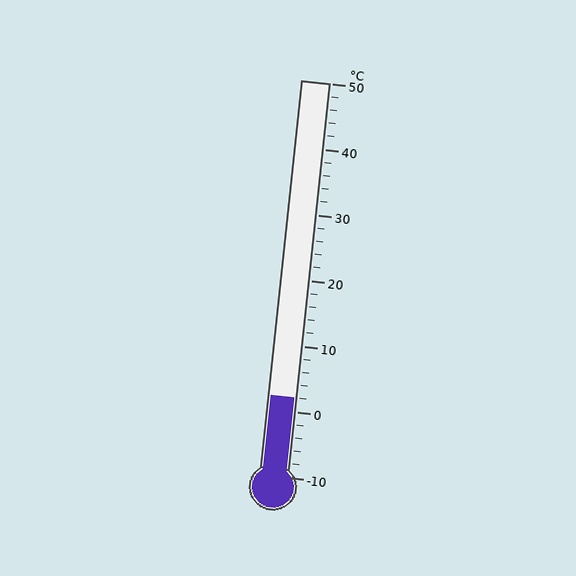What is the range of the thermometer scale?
The thermometer scale ranges from -10°C to 50°C.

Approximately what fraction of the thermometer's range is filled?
The thermometer is filled to approximately 20% of its range.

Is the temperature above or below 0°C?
The temperature is above 0°C.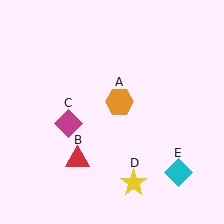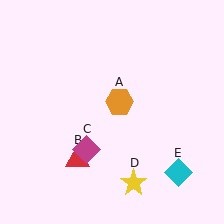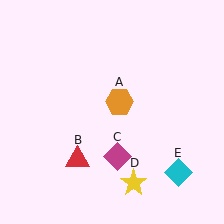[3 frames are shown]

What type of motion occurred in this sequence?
The magenta diamond (object C) rotated counterclockwise around the center of the scene.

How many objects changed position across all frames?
1 object changed position: magenta diamond (object C).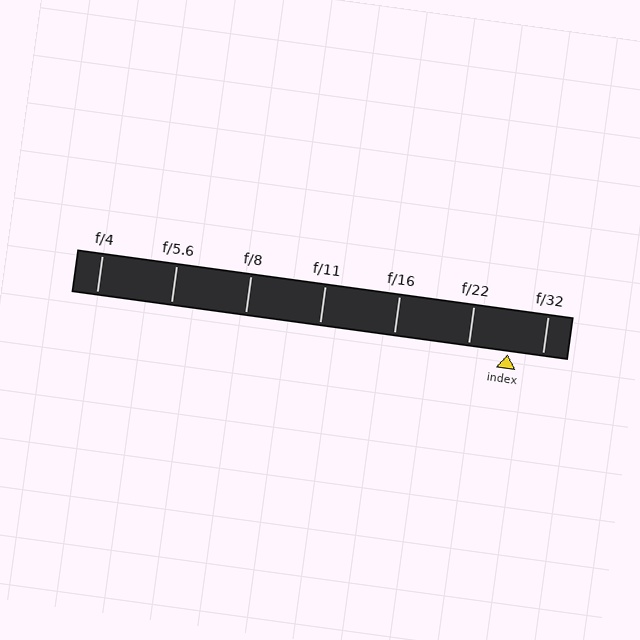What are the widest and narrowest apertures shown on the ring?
The widest aperture shown is f/4 and the narrowest is f/32.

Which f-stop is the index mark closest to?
The index mark is closest to f/32.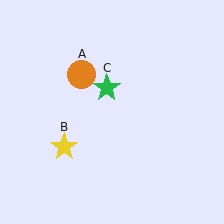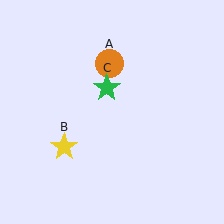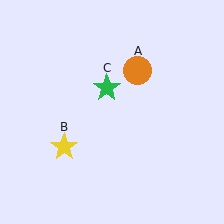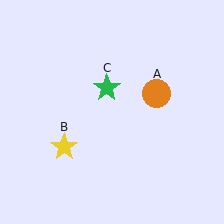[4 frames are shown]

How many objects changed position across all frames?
1 object changed position: orange circle (object A).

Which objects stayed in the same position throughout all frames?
Yellow star (object B) and green star (object C) remained stationary.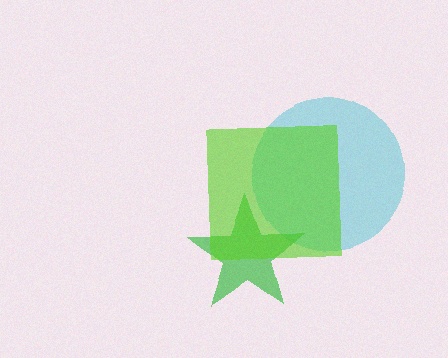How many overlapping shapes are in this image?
There are 3 overlapping shapes in the image.